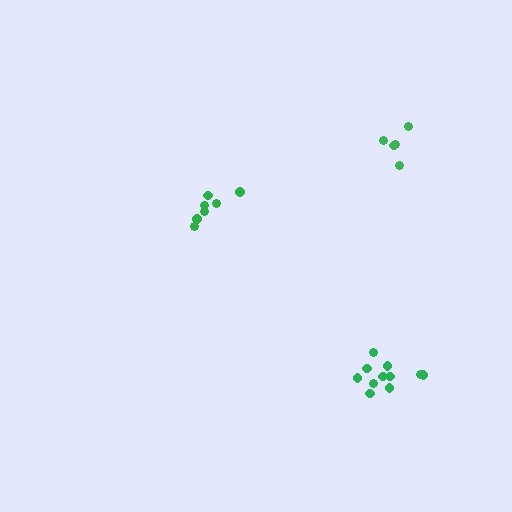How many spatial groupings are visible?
There are 3 spatial groupings.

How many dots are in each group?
Group 1: 11 dots, Group 2: 7 dots, Group 3: 5 dots (23 total).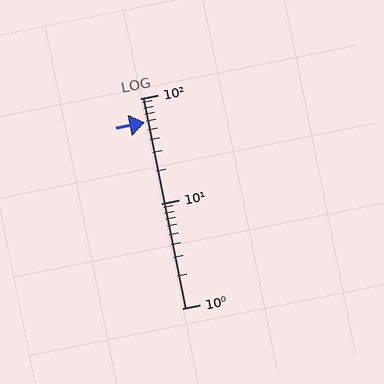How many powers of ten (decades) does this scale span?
The scale spans 2 decades, from 1 to 100.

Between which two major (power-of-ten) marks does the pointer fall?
The pointer is between 10 and 100.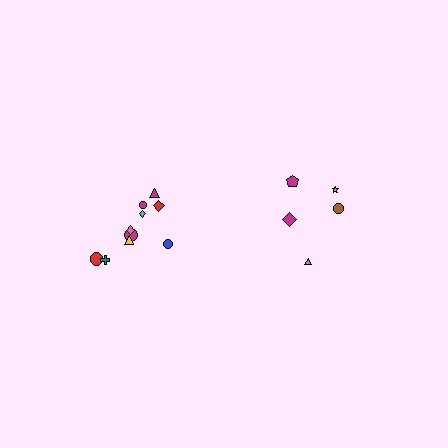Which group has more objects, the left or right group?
The left group.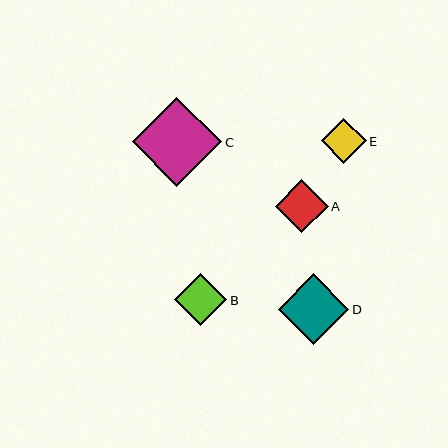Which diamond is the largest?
Diamond C is the largest with a size of approximately 89 pixels.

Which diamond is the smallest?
Diamond E is the smallest with a size of approximately 45 pixels.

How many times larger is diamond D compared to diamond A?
Diamond D is approximately 1.3 times the size of diamond A.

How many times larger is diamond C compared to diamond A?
Diamond C is approximately 1.7 times the size of diamond A.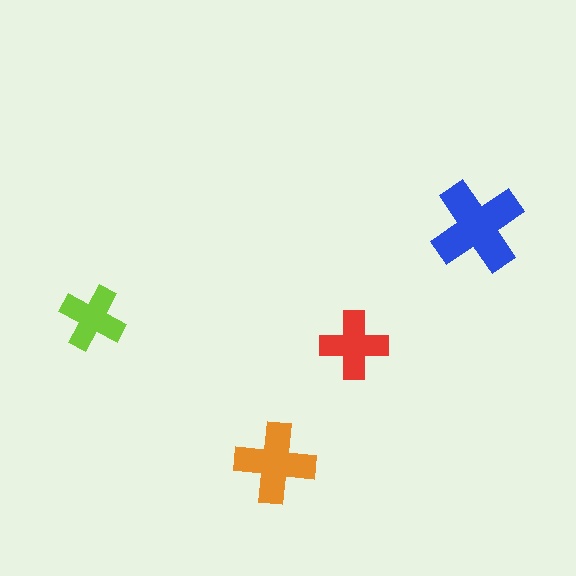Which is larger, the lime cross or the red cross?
The red one.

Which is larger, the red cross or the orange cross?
The orange one.